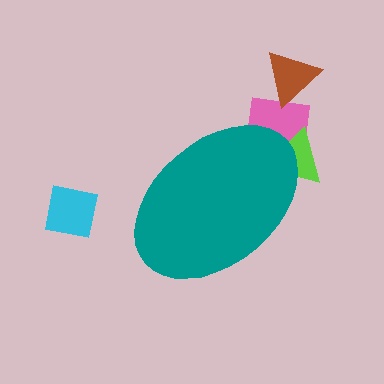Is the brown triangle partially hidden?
No, the brown triangle is fully visible.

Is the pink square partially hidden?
Yes, the pink square is partially hidden behind the teal ellipse.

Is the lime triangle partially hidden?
Yes, the lime triangle is partially hidden behind the teal ellipse.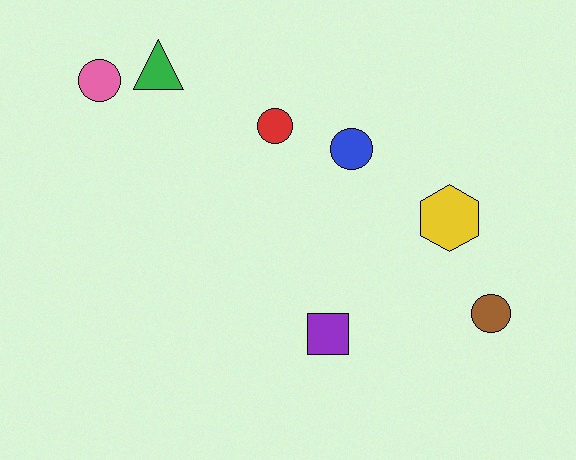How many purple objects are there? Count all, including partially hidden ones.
There is 1 purple object.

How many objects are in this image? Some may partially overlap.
There are 7 objects.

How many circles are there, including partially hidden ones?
There are 4 circles.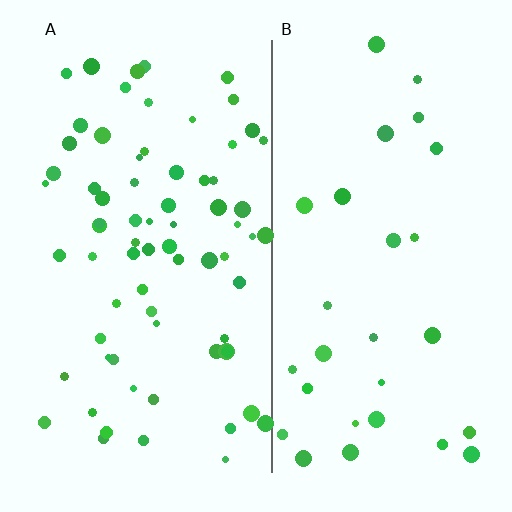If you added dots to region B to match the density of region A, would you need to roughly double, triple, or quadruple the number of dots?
Approximately triple.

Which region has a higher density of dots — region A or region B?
A (the left).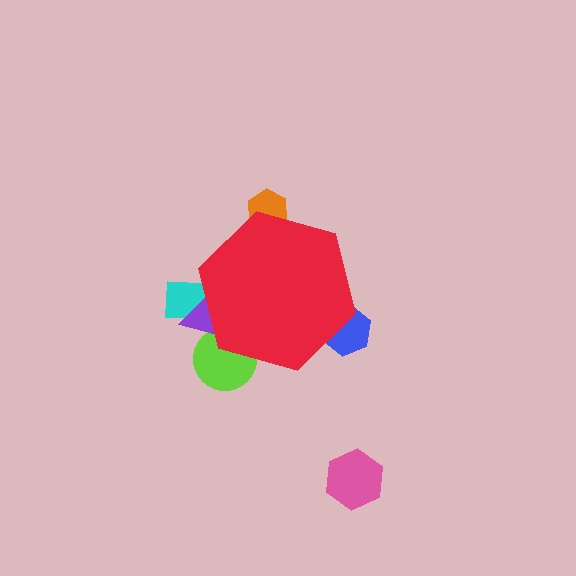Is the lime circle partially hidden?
Yes, the lime circle is partially hidden behind the red hexagon.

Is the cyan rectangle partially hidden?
Yes, the cyan rectangle is partially hidden behind the red hexagon.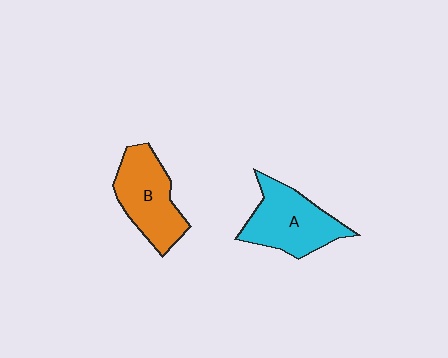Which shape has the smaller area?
Shape B (orange).